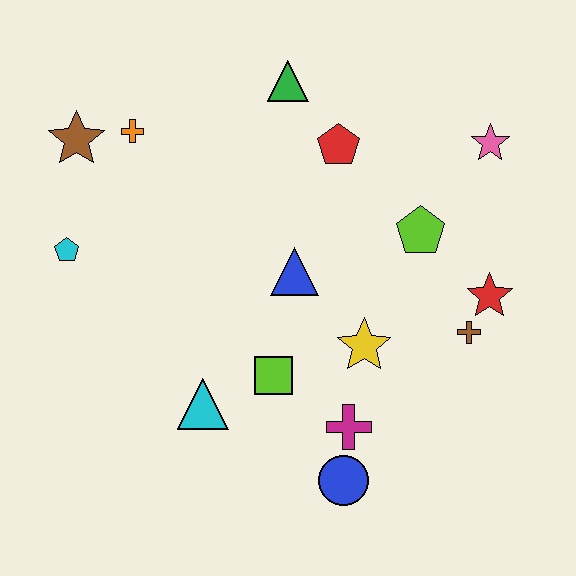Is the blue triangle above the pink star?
No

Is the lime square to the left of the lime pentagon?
Yes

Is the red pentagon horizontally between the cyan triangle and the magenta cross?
Yes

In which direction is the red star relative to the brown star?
The red star is to the right of the brown star.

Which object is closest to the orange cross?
The brown star is closest to the orange cross.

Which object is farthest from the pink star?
The cyan pentagon is farthest from the pink star.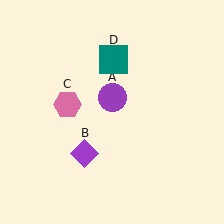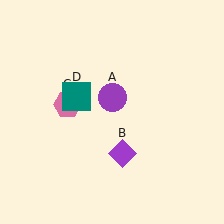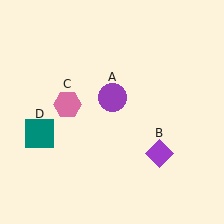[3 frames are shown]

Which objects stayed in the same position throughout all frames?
Purple circle (object A) and pink hexagon (object C) remained stationary.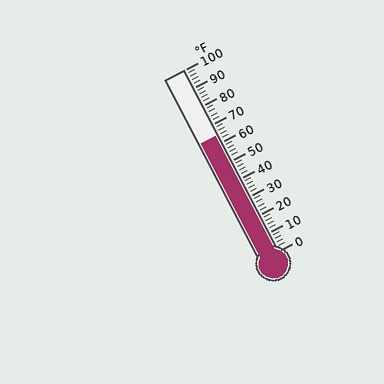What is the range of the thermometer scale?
The thermometer scale ranges from 0°F to 100°F.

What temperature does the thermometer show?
The thermometer shows approximately 64°F.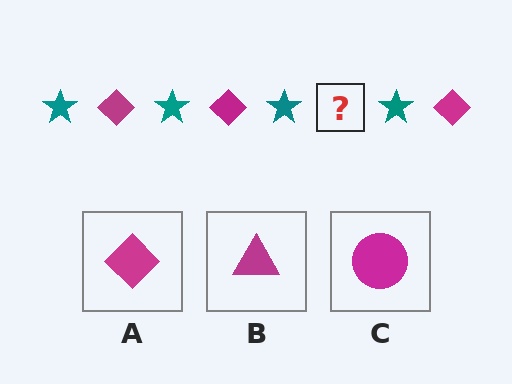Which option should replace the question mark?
Option A.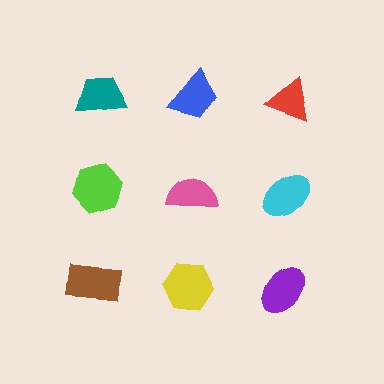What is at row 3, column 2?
A yellow hexagon.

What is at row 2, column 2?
A pink semicircle.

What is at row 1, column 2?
A blue trapezoid.